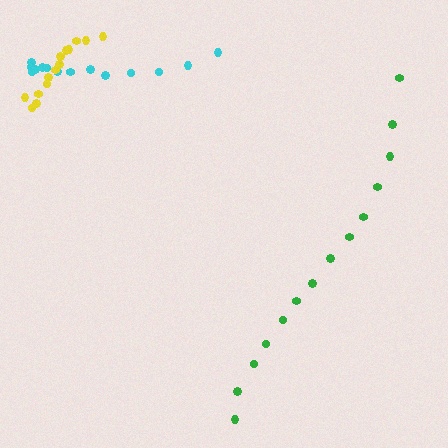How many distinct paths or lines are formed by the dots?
There are 3 distinct paths.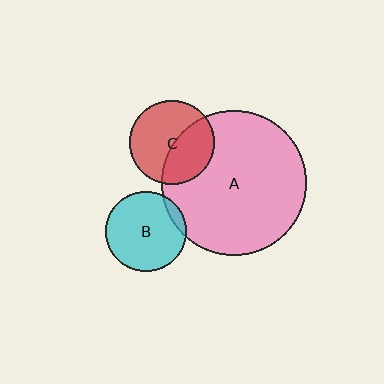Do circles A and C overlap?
Yes.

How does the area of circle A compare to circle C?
Approximately 3.0 times.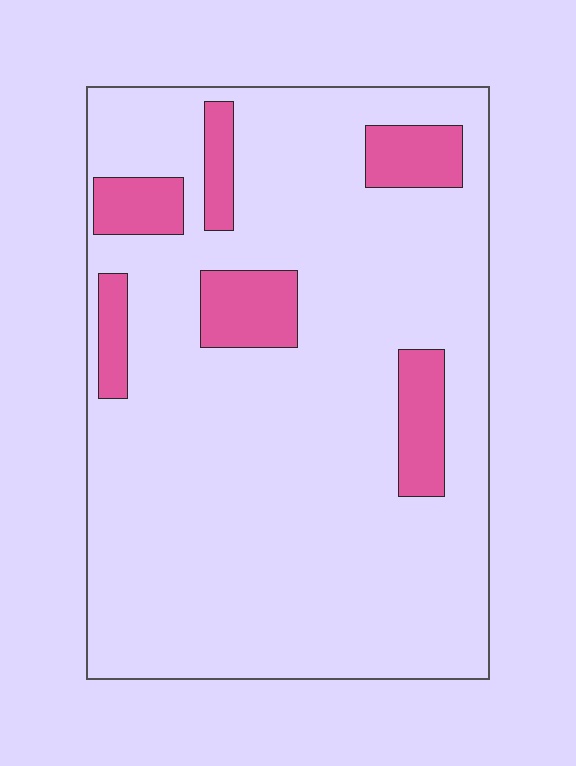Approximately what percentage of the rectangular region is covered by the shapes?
Approximately 15%.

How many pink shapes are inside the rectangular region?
6.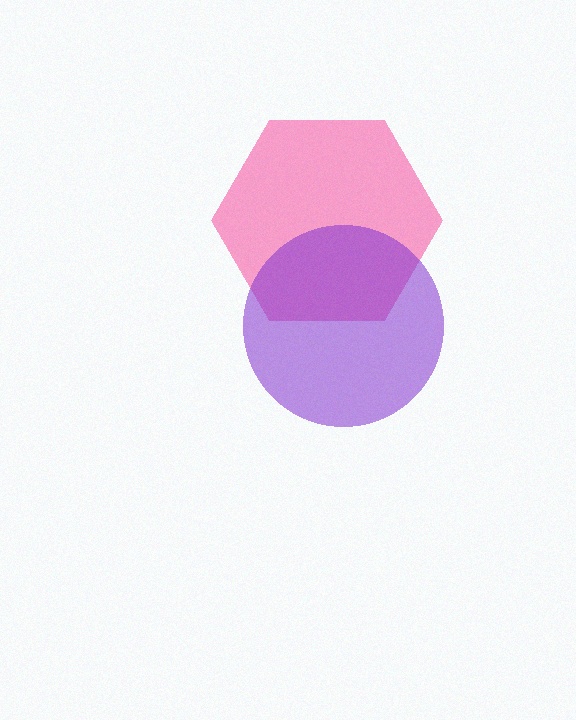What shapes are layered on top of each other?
The layered shapes are: a pink hexagon, a purple circle.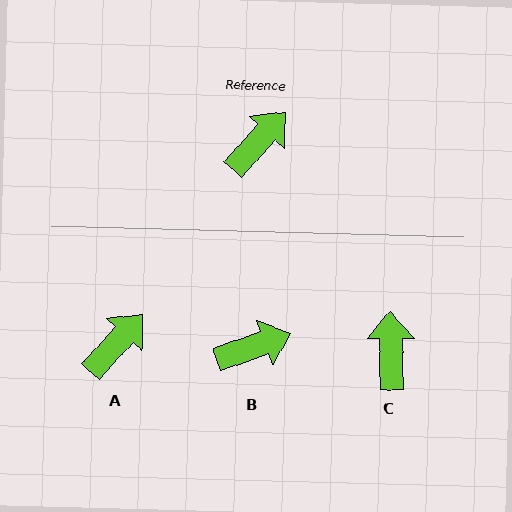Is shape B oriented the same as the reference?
No, it is off by about 28 degrees.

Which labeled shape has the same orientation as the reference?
A.